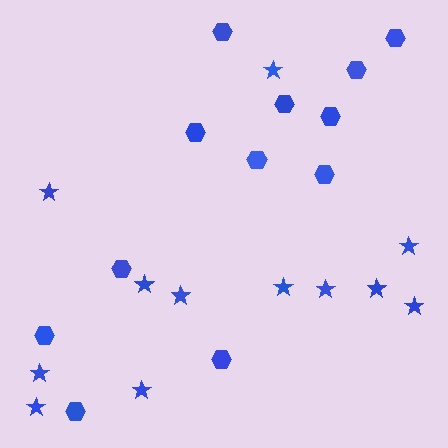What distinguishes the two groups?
There are 2 groups: one group of hexagons (12) and one group of stars (12).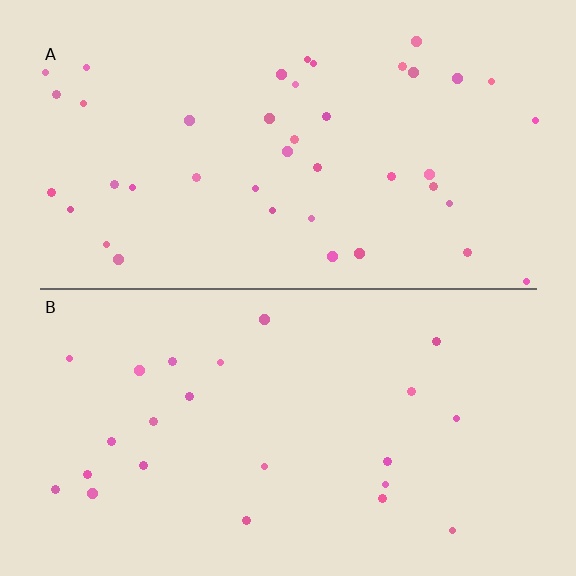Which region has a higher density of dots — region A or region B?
A (the top).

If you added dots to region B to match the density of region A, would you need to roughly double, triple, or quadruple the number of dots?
Approximately double.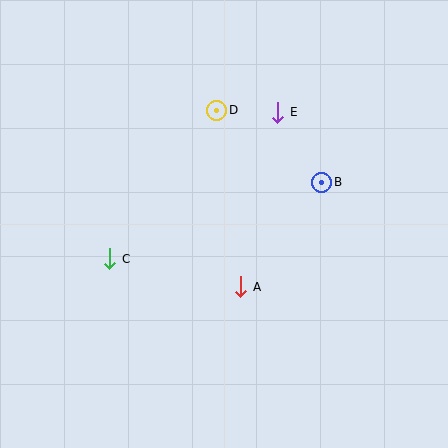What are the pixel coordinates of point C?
Point C is at (110, 259).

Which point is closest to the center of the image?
Point A at (241, 287) is closest to the center.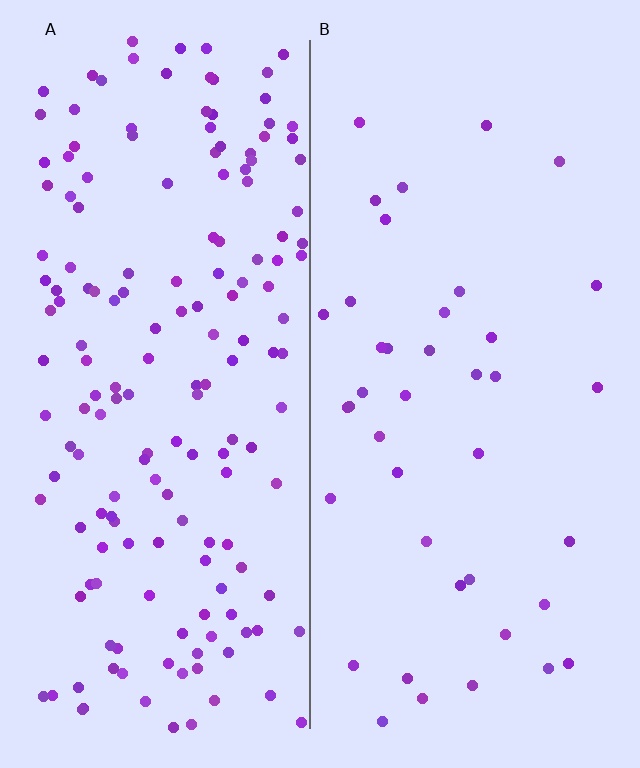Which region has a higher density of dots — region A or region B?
A (the left).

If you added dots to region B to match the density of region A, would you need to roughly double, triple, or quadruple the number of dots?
Approximately quadruple.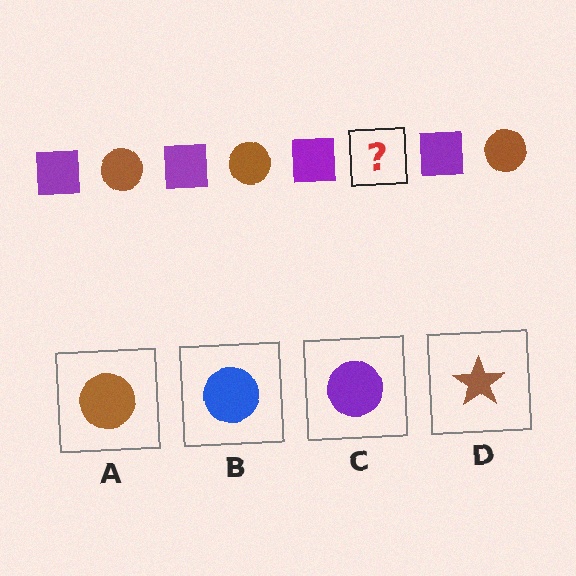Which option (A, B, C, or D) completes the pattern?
A.